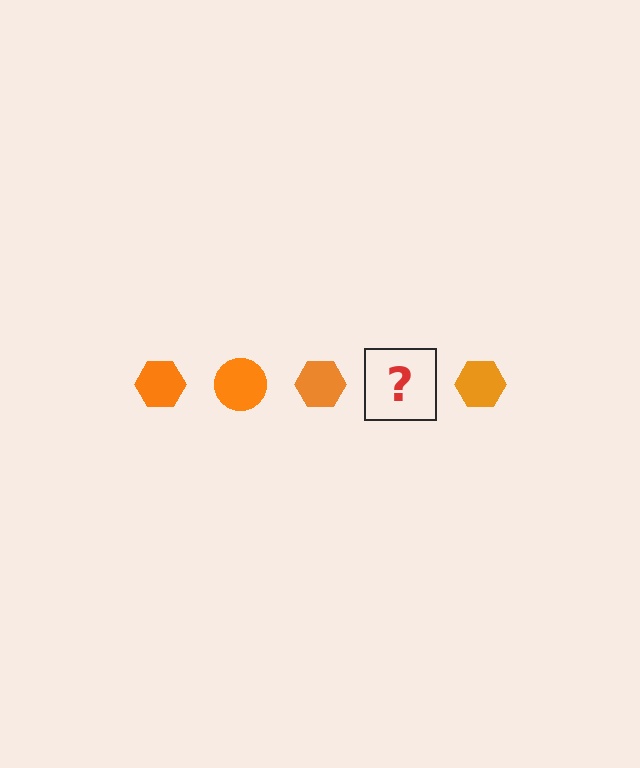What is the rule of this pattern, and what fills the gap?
The rule is that the pattern cycles through hexagon, circle shapes in orange. The gap should be filled with an orange circle.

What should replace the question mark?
The question mark should be replaced with an orange circle.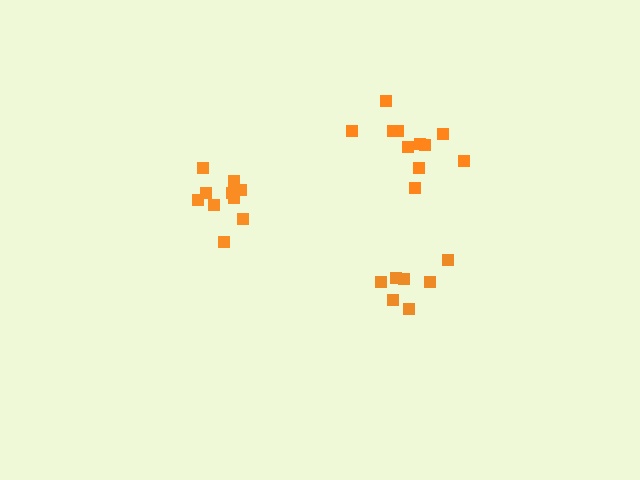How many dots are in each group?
Group 1: 7 dots, Group 2: 11 dots, Group 3: 10 dots (28 total).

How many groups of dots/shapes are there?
There are 3 groups.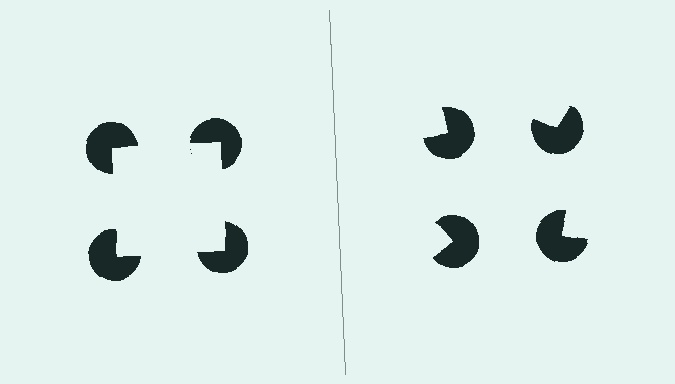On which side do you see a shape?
An illusory square appears on the left side. On the right side the wedge cuts are rotated, so no coherent shape forms.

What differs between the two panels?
The pac-man discs are positioned identically on both sides; only the wedge orientations differ. On the left they align to a square; on the right they are misaligned.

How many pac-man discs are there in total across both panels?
8 — 4 on each side.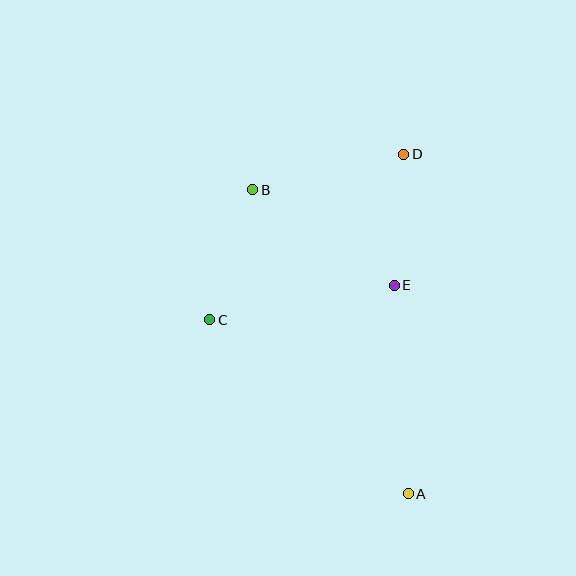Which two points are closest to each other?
Points D and E are closest to each other.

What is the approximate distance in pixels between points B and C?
The distance between B and C is approximately 137 pixels.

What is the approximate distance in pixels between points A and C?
The distance between A and C is approximately 264 pixels.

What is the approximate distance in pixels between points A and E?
The distance between A and E is approximately 209 pixels.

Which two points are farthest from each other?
Points A and B are farthest from each other.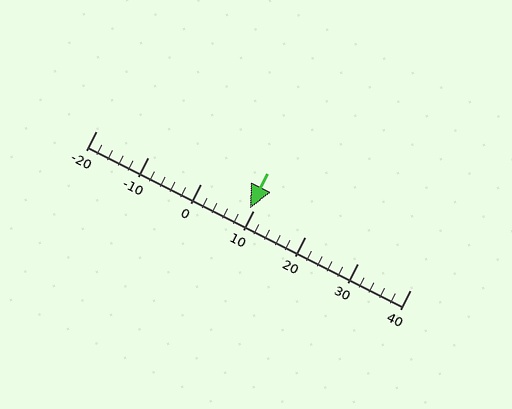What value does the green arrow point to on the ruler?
The green arrow points to approximately 9.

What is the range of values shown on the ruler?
The ruler shows values from -20 to 40.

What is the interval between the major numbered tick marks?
The major tick marks are spaced 10 units apart.